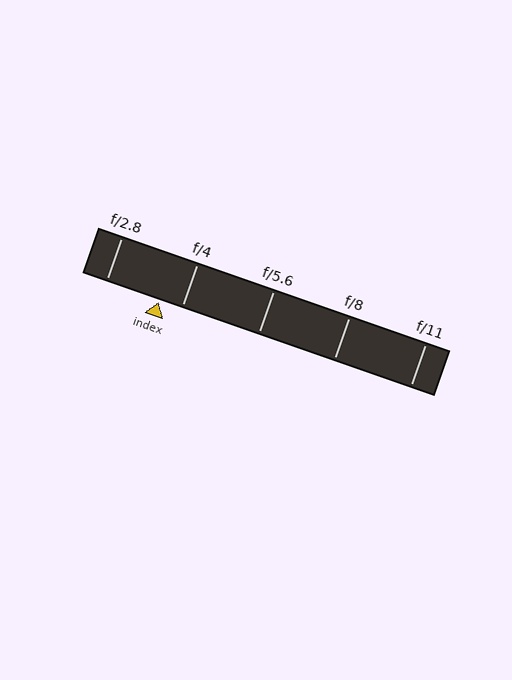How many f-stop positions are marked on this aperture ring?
There are 5 f-stop positions marked.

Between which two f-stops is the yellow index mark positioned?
The index mark is between f/2.8 and f/4.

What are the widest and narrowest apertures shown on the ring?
The widest aperture shown is f/2.8 and the narrowest is f/11.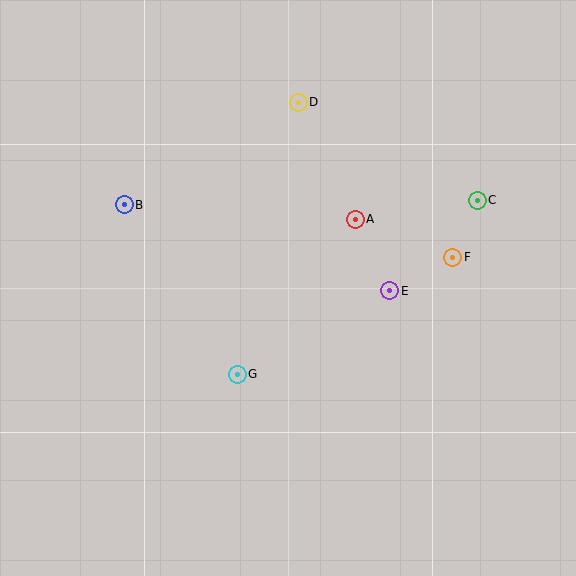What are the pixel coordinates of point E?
Point E is at (390, 291).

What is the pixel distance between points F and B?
The distance between F and B is 332 pixels.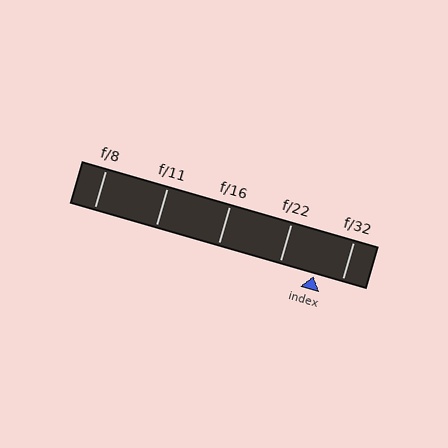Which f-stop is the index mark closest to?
The index mark is closest to f/32.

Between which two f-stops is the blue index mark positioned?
The index mark is between f/22 and f/32.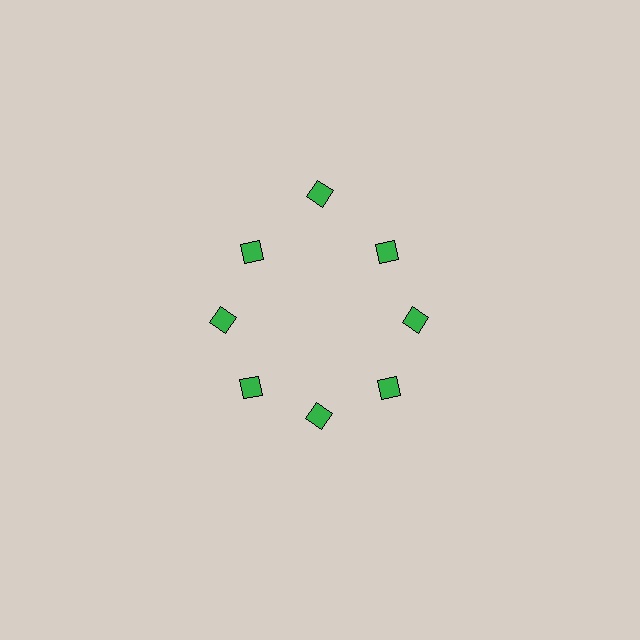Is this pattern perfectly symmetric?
No. The 8 green diamonds are arranged in a ring, but one element near the 12 o'clock position is pushed outward from the center, breaking the 8-fold rotational symmetry.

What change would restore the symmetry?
The symmetry would be restored by moving it inward, back onto the ring so that all 8 diamonds sit at equal angles and equal distance from the center.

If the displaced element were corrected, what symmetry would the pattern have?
It would have 8-fold rotational symmetry — the pattern would map onto itself every 45 degrees.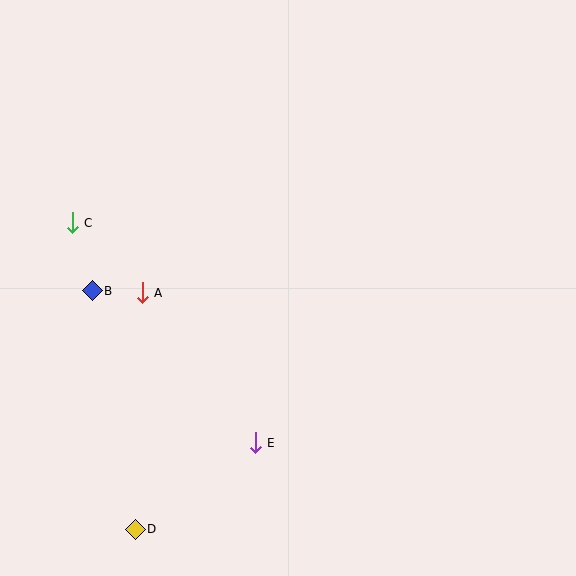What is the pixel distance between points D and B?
The distance between D and B is 242 pixels.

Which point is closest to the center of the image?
Point A at (142, 293) is closest to the center.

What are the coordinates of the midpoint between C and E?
The midpoint between C and E is at (164, 333).